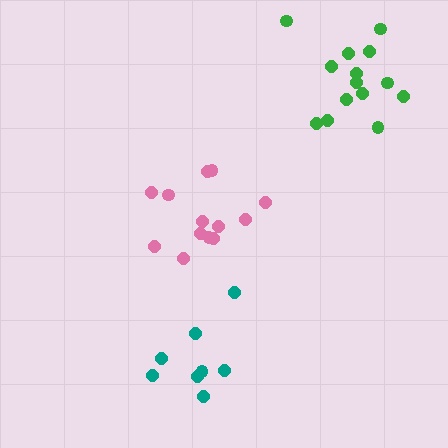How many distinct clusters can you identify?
There are 3 distinct clusters.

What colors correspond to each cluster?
The clusters are colored: pink, teal, green.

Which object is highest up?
The green cluster is topmost.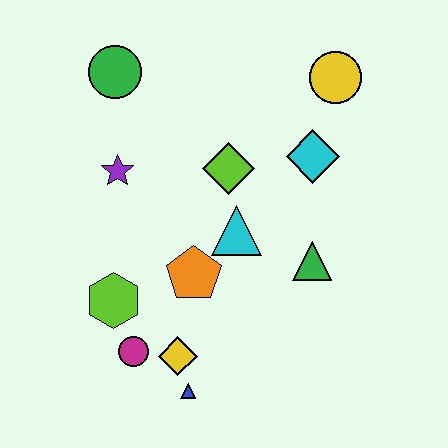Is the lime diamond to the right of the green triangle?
No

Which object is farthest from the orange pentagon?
The yellow circle is farthest from the orange pentagon.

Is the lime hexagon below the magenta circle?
No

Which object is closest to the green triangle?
The cyan triangle is closest to the green triangle.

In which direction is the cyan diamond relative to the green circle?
The cyan diamond is to the right of the green circle.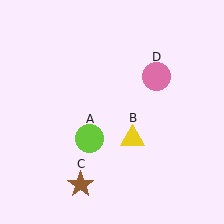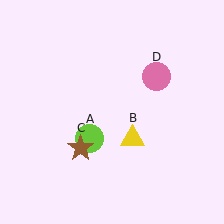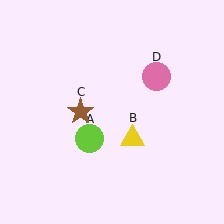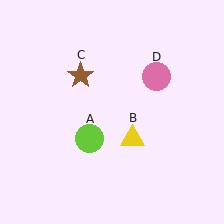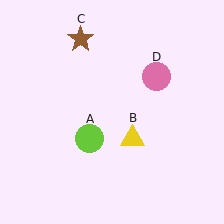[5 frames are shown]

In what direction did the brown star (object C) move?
The brown star (object C) moved up.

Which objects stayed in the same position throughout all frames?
Lime circle (object A) and yellow triangle (object B) and pink circle (object D) remained stationary.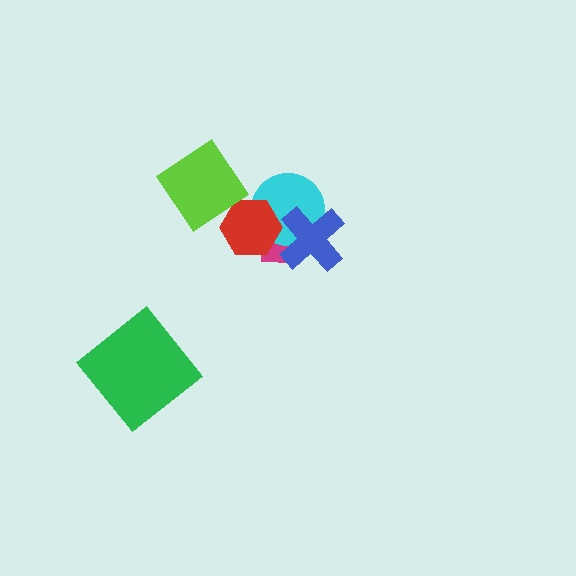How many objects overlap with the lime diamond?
1 object overlaps with the lime diamond.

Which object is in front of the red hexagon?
The lime diamond is in front of the red hexagon.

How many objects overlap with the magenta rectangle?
3 objects overlap with the magenta rectangle.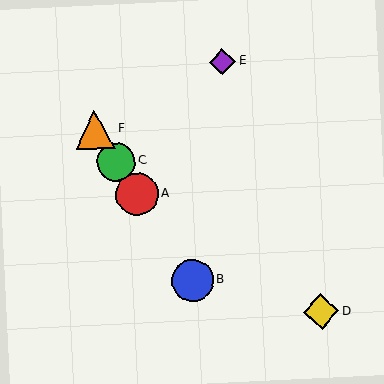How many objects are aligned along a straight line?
4 objects (A, B, C, F) are aligned along a straight line.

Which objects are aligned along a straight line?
Objects A, B, C, F are aligned along a straight line.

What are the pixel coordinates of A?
Object A is at (137, 194).